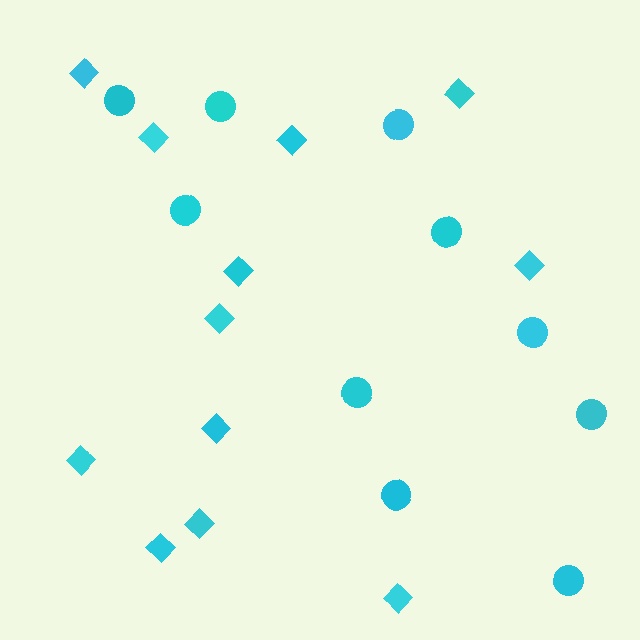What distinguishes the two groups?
There are 2 groups: one group of diamonds (12) and one group of circles (10).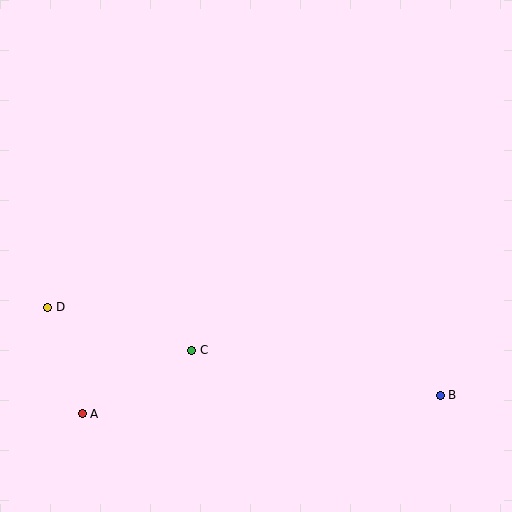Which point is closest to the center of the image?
Point C at (192, 350) is closest to the center.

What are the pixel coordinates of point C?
Point C is at (192, 350).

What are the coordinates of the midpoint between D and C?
The midpoint between D and C is at (120, 329).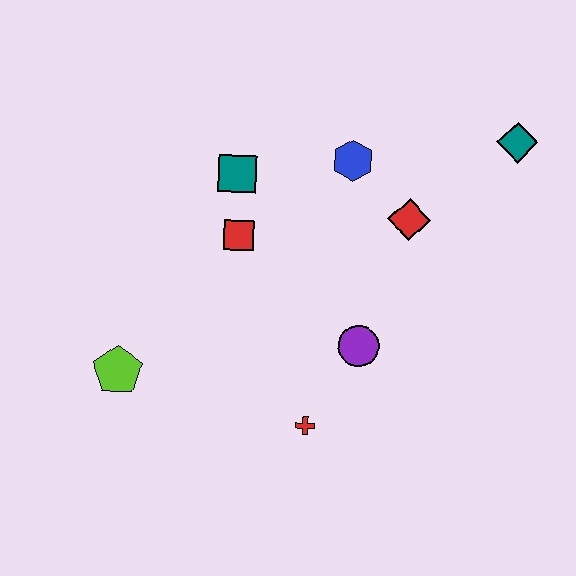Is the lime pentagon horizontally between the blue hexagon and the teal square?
No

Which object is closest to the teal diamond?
The red diamond is closest to the teal diamond.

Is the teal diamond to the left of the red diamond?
No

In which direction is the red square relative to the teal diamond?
The red square is to the left of the teal diamond.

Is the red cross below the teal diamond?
Yes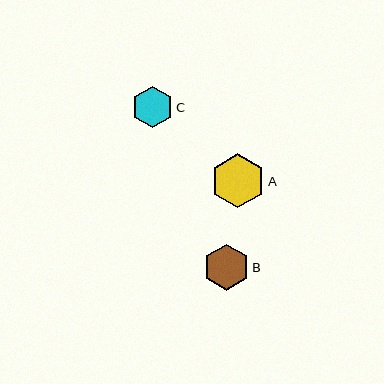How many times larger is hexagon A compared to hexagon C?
Hexagon A is approximately 1.3 times the size of hexagon C.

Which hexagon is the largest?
Hexagon A is the largest with a size of approximately 54 pixels.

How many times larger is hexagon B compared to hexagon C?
Hexagon B is approximately 1.1 times the size of hexagon C.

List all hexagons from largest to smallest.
From largest to smallest: A, B, C.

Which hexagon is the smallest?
Hexagon C is the smallest with a size of approximately 42 pixels.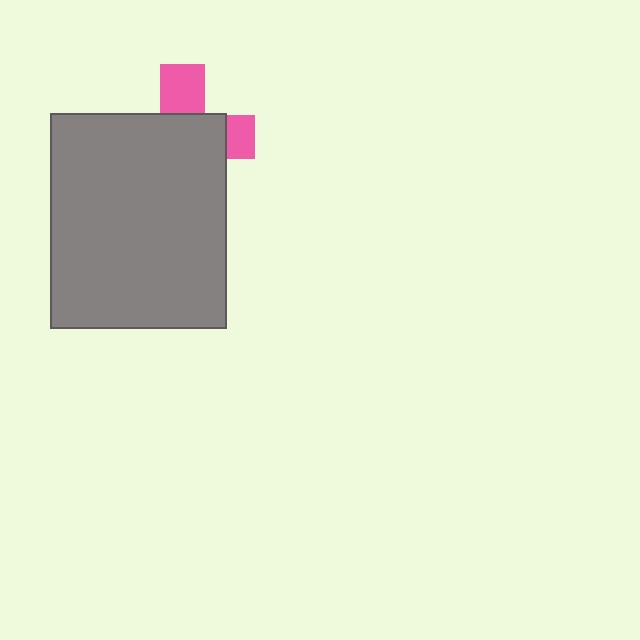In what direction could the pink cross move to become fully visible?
The pink cross could move up. That would shift it out from behind the gray rectangle entirely.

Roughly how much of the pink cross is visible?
A small part of it is visible (roughly 32%).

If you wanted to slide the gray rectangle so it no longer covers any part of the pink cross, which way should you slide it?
Slide it down — that is the most direct way to separate the two shapes.